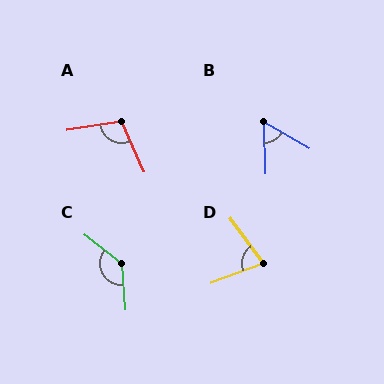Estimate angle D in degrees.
Approximately 74 degrees.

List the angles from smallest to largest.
B (58°), D (74°), A (105°), C (132°).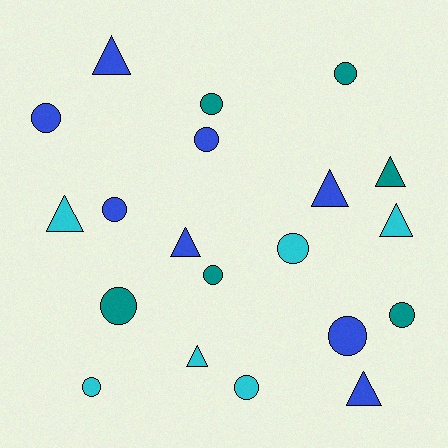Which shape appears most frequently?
Circle, with 12 objects.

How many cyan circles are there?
There are 3 cyan circles.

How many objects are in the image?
There are 20 objects.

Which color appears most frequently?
Blue, with 8 objects.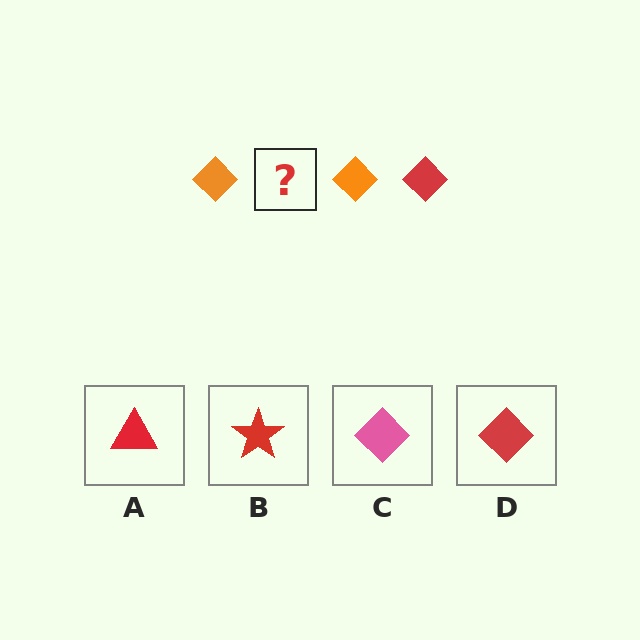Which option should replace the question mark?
Option D.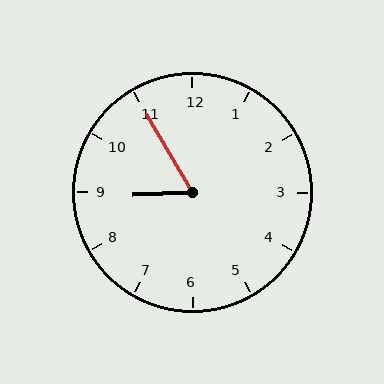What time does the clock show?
8:55.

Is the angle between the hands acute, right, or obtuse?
It is acute.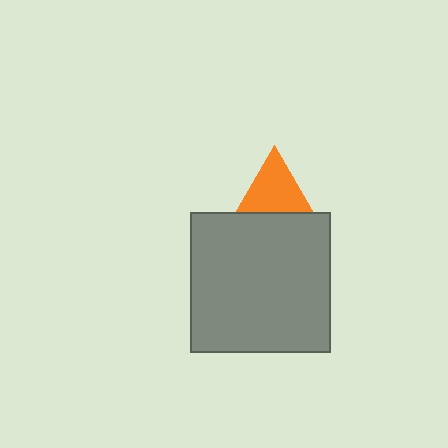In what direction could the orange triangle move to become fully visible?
The orange triangle could move up. That would shift it out from behind the gray square entirely.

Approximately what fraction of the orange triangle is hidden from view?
Roughly 52% of the orange triangle is hidden behind the gray square.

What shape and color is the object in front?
The object in front is a gray square.